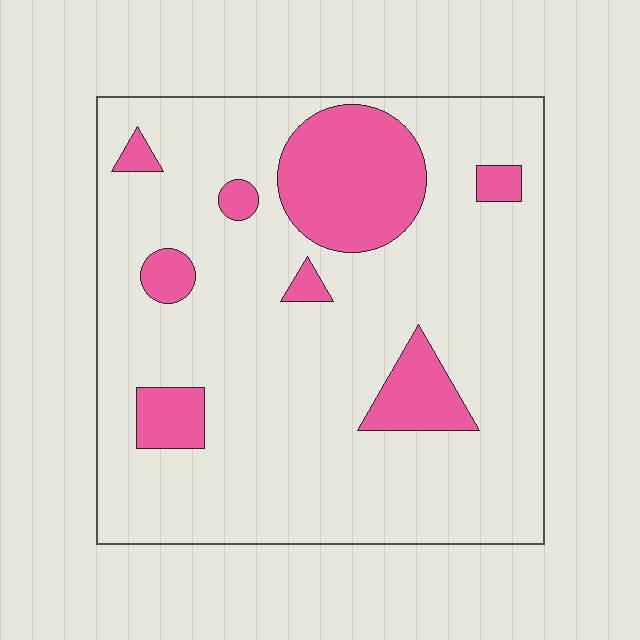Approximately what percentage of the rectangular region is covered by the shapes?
Approximately 20%.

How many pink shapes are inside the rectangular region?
8.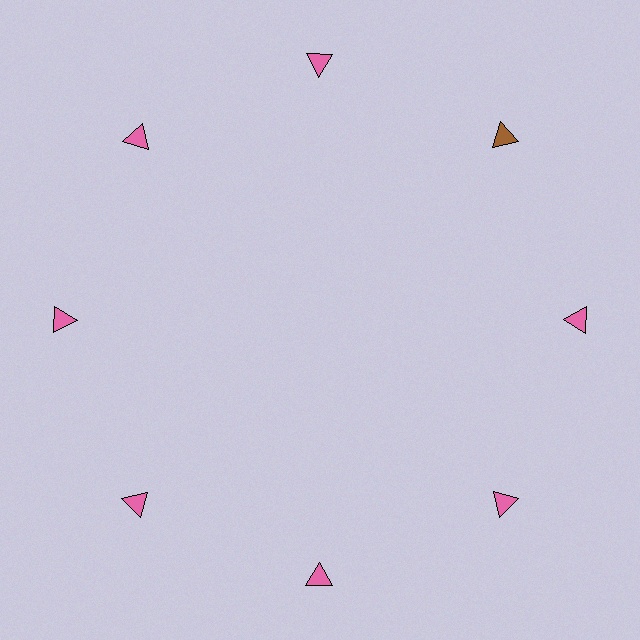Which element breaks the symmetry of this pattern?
The brown triangle at roughly the 2 o'clock position breaks the symmetry. All other shapes are pink triangles.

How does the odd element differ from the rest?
It has a different color: brown instead of pink.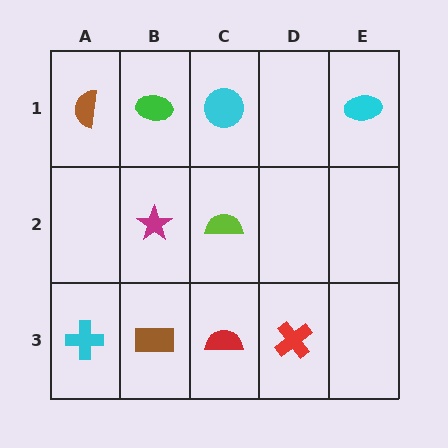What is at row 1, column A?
A brown semicircle.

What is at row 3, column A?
A cyan cross.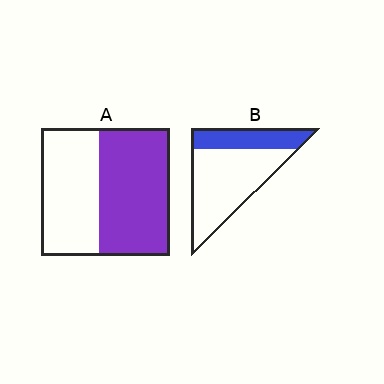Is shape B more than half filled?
No.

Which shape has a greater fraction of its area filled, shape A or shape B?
Shape A.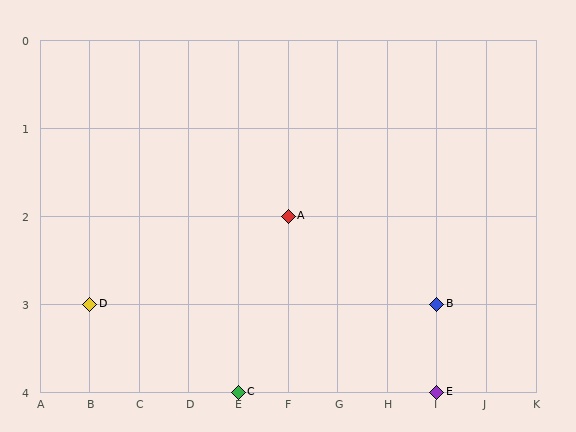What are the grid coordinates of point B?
Point B is at grid coordinates (I, 3).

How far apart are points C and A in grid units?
Points C and A are 1 column and 2 rows apart (about 2.2 grid units diagonally).